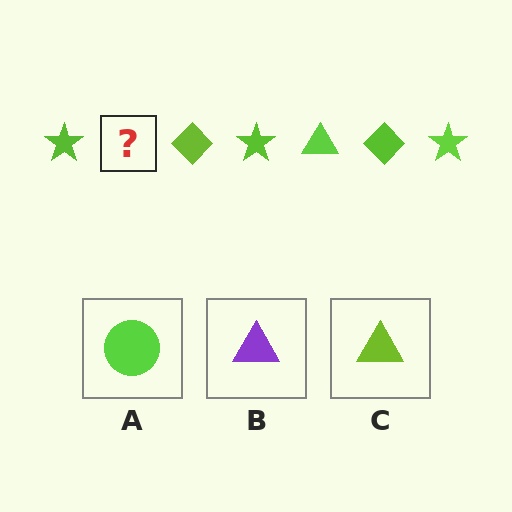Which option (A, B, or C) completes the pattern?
C.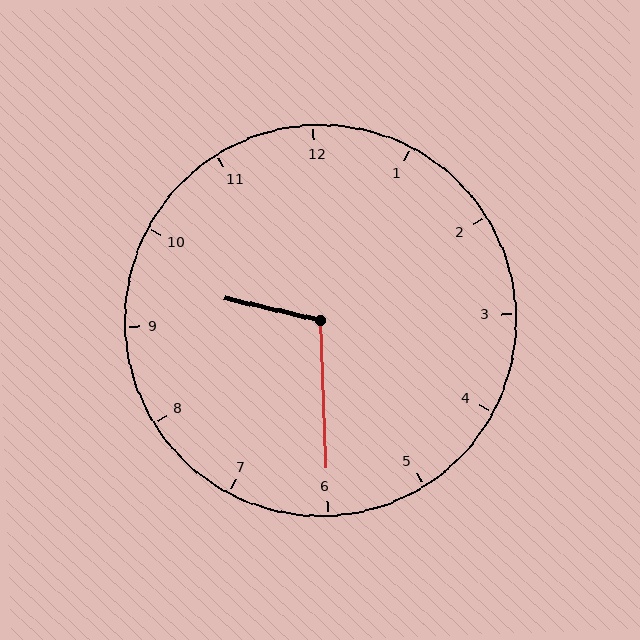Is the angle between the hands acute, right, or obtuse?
It is obtuse.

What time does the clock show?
9:30.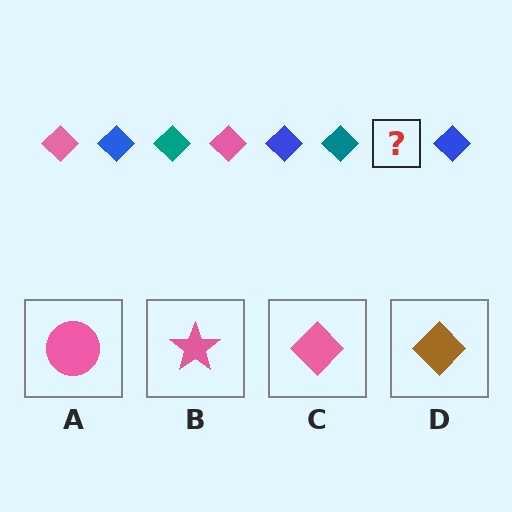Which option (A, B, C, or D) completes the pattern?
C.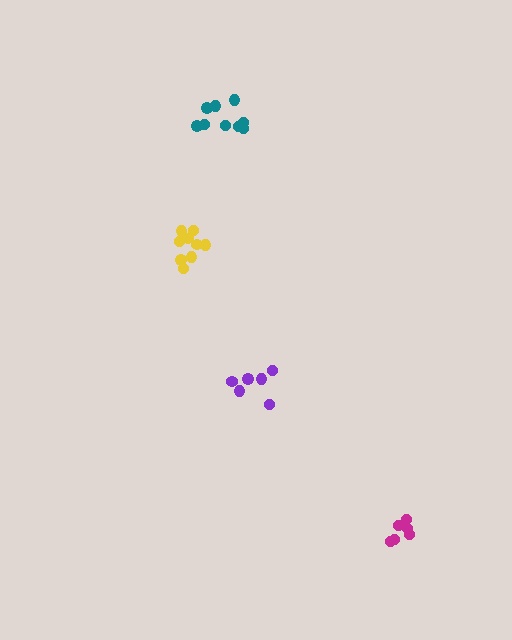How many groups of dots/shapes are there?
There are 4 groups.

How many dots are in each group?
Group 1: 6 dots, Group 2: 6 dots, Group 3: 9 dots, Group 4: 9 dots (30 total).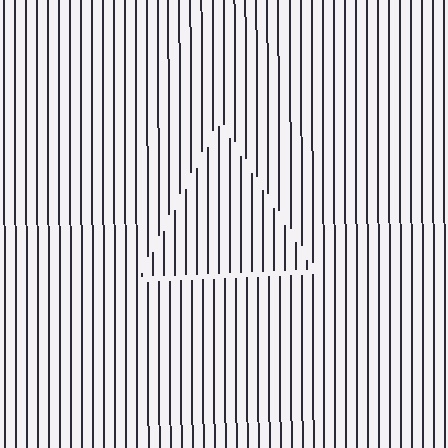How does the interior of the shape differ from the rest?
The interior of the shape contains the same grating, shifted by half a period — the contour is defined by the phase discontinuity where line-ends from the inner and outer gratings abut.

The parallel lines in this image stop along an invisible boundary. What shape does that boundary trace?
An illusory triangle. The interior of the shape contains the same grating, shifted by half a period — the contour is defined by the phase discontinuity where line-ends from the inner and outer gratings abut.